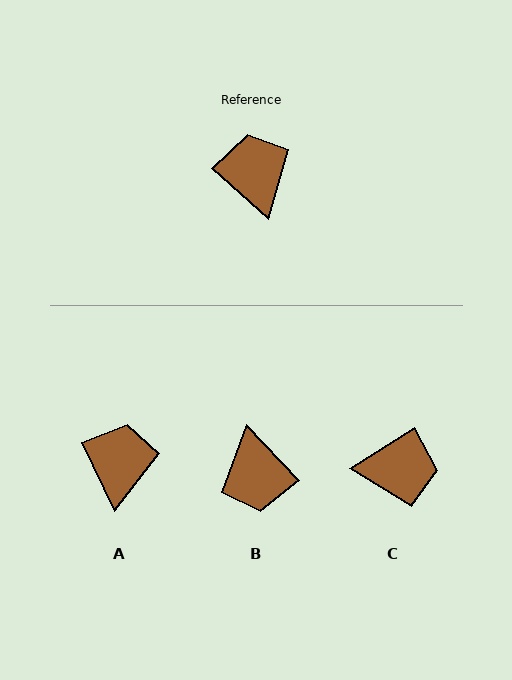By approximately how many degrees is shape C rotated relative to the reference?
Approximately 106 degrees clockwise.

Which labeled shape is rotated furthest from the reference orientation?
B, about 175 degrees away.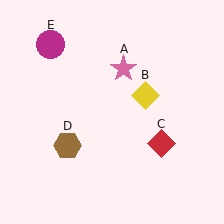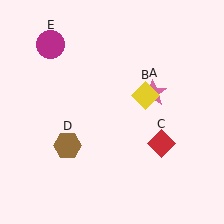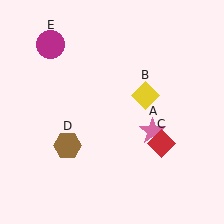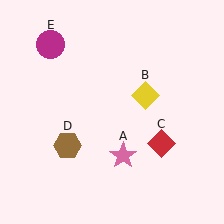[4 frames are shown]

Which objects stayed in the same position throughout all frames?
Yellow diamond (object B) and red diamond (object C) and brown hexagon (object D) and magenta circle (object E) remained stationary.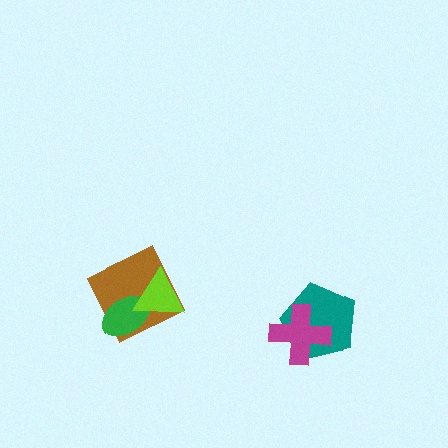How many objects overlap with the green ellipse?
2 objects overlap with the green ellipse.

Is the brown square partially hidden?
Yes, it is partially covered by another shape.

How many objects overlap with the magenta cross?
1 object overlaps with the magenta cross.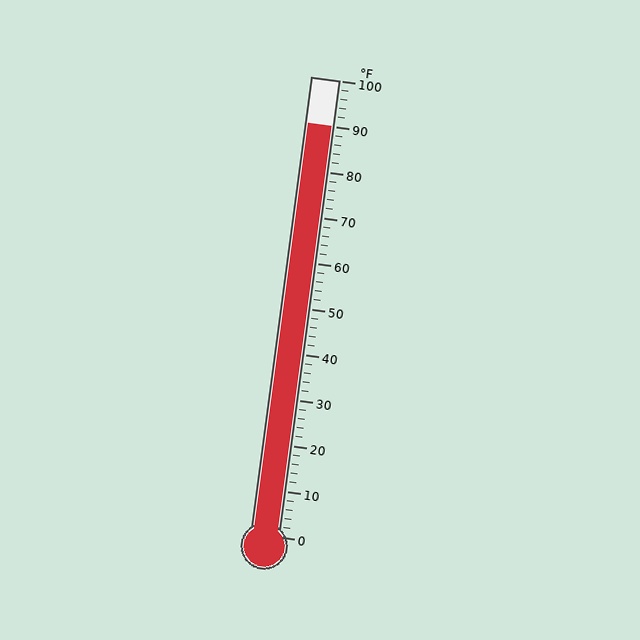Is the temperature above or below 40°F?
The temperature is above 40°F.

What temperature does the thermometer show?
The thermometer shows approximately 90°F.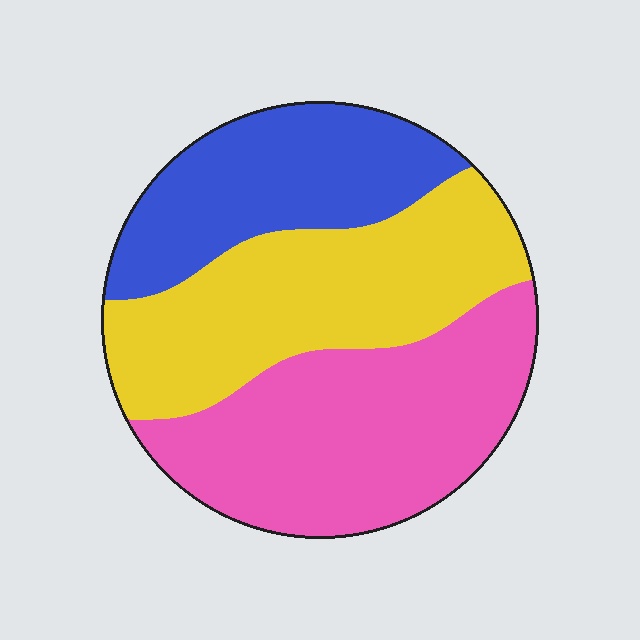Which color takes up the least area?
Blue, at roughly 25%.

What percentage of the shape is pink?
Pink covers 39% of the shape.